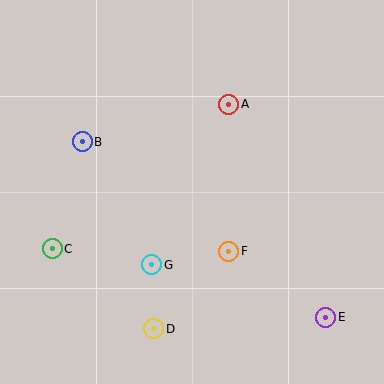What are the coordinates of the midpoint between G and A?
The midpoint between G and A is at (190, 185).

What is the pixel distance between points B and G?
The distance between B and G is 141 pixels.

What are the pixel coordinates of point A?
Point A is at (229, 104).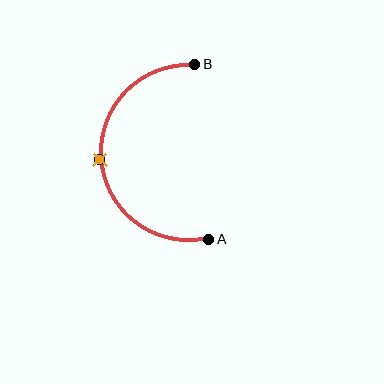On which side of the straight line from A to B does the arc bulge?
The arc bulges to the left of the straight line connecting A and B.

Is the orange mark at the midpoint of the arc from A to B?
Yes. The orange mark lies on the arc at equal arc-length from both A and B — it is the arc midpoint.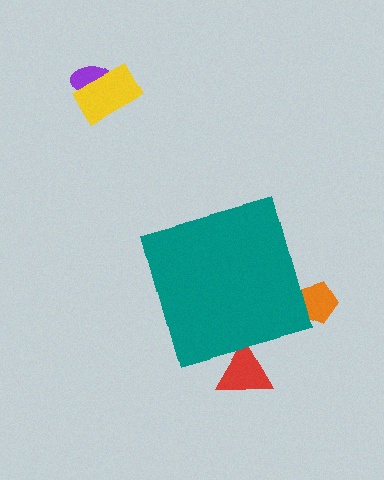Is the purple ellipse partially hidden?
No, the purple ellipse is fully visible.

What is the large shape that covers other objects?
A teal diamond.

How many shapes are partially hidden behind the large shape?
2 shapes are partially hidden.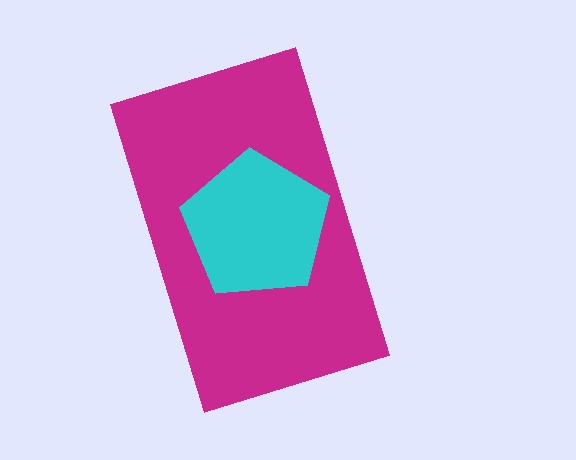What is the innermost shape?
The cyan pentagon.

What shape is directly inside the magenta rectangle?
The cyan pentagon.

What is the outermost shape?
The magenta rectangle.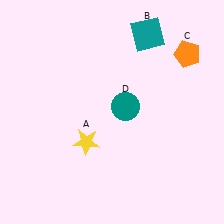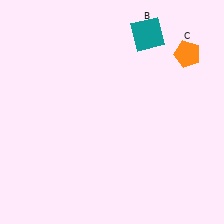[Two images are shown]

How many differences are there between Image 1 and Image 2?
There are 2 differences between the two images.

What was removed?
The teal circle (D), the yellow star (A) were removed in Image 2.